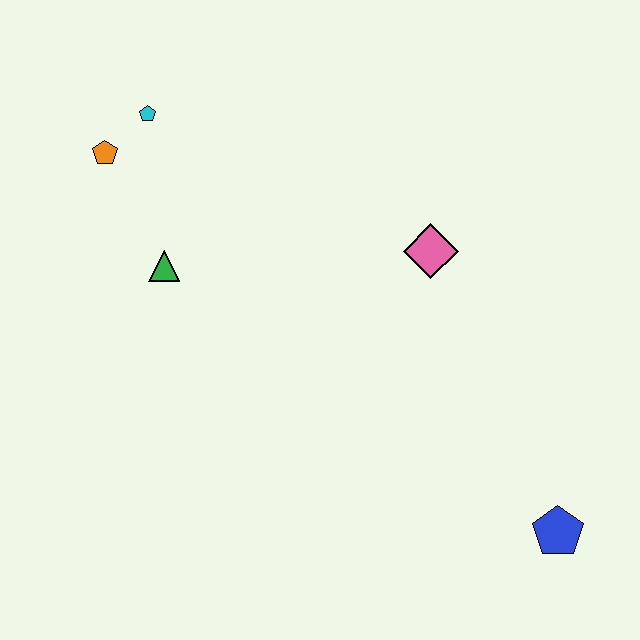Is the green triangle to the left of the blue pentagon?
Yes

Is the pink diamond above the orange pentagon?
No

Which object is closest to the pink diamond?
The green triangle is closest to the pink diamond.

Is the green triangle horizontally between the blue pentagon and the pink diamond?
No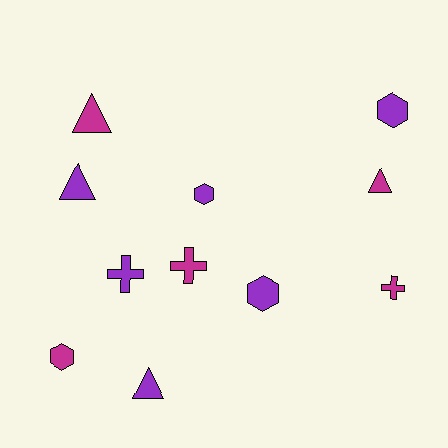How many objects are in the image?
There are 11 objects.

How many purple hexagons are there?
There are 3 purple hexagons.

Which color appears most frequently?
Purple, with 6 objects.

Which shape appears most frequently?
Triangle, with 4 objects.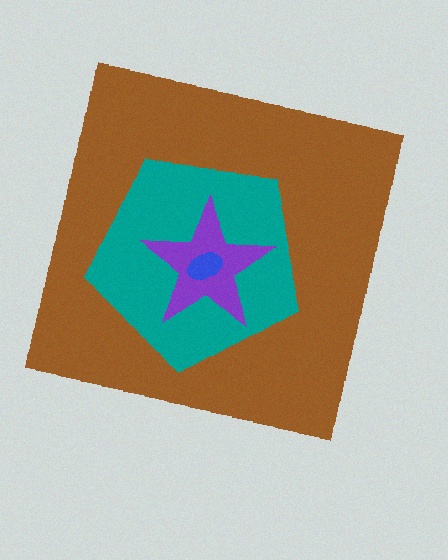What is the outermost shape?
The brown square.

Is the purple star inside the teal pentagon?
Yes.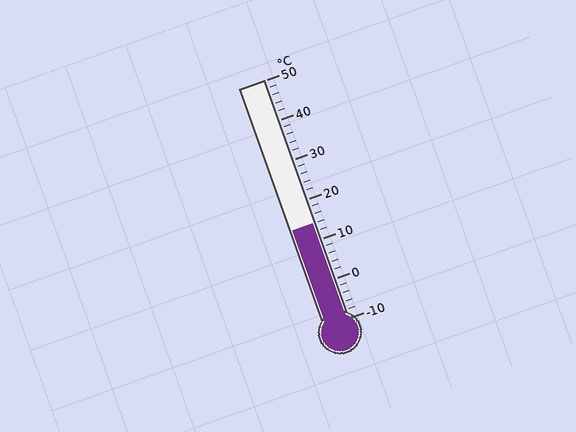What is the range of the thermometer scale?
The thermometer scale ranges from -10°C to 50°C.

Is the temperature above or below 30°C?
The temperature is below 30°C.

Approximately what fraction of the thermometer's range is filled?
The thermometer is filled to approximately 40% of its range.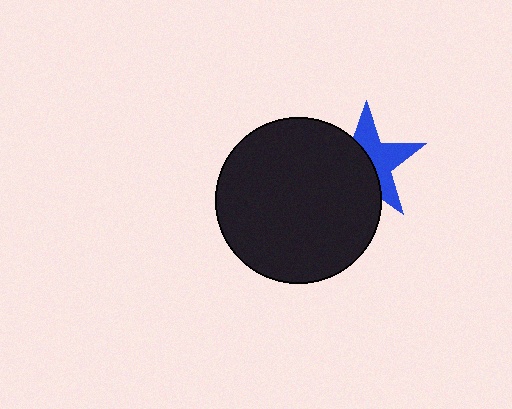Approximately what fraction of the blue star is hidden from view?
Roughly 52% of the blue star is hidden behind the black circle.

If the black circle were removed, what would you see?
You would see the complete blue star.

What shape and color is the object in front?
The object in front is a black circle.